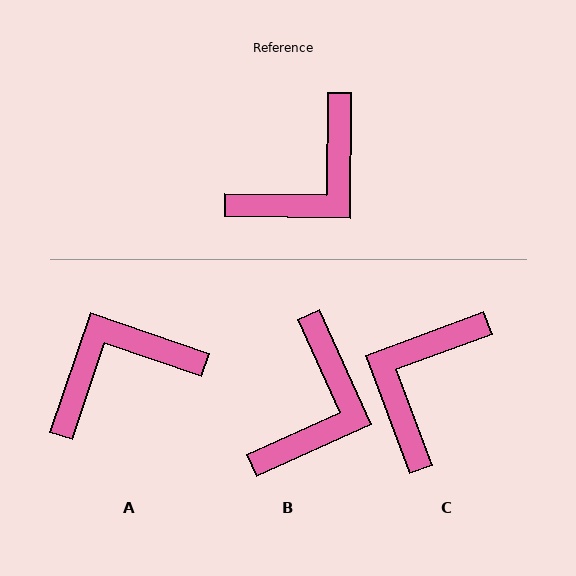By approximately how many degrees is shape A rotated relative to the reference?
Approximately 162 degrees counter-clockwise.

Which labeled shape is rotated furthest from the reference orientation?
A, about 162 degrees away.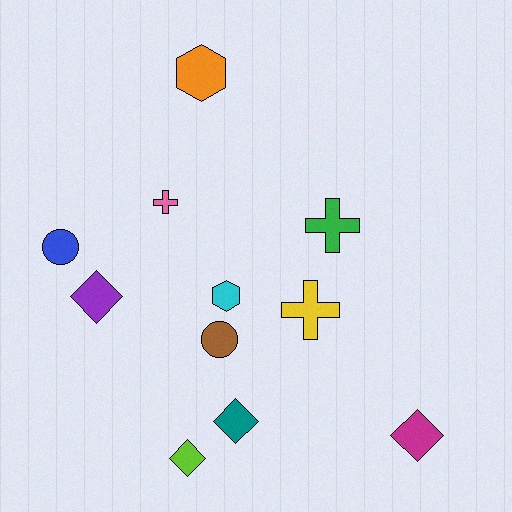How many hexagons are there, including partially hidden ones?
There are 2 hexagons.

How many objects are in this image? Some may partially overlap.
There are 11 objects.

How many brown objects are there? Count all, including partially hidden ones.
There is 1 brown object.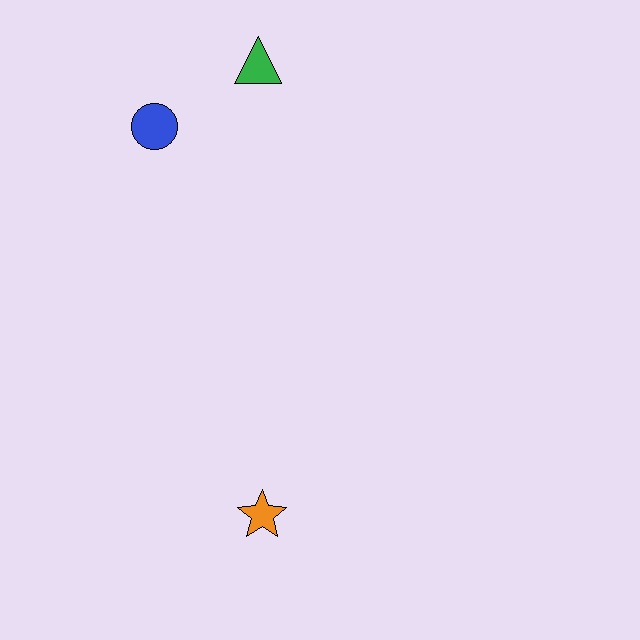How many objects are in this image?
There are 3 objects.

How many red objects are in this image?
There are no red objects.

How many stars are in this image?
There is 1 star.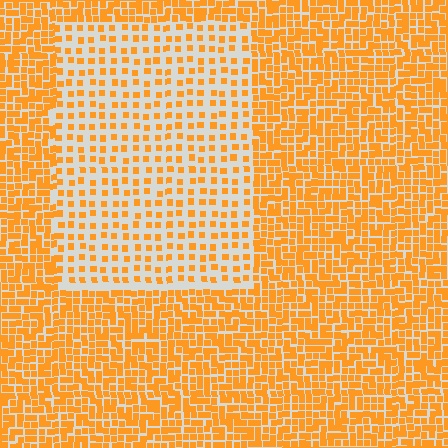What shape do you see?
I see a rectangle.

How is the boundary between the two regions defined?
The boundary is defined by a change in element density (approximately 2.3x ratio). All elements are the same color, size, and shape.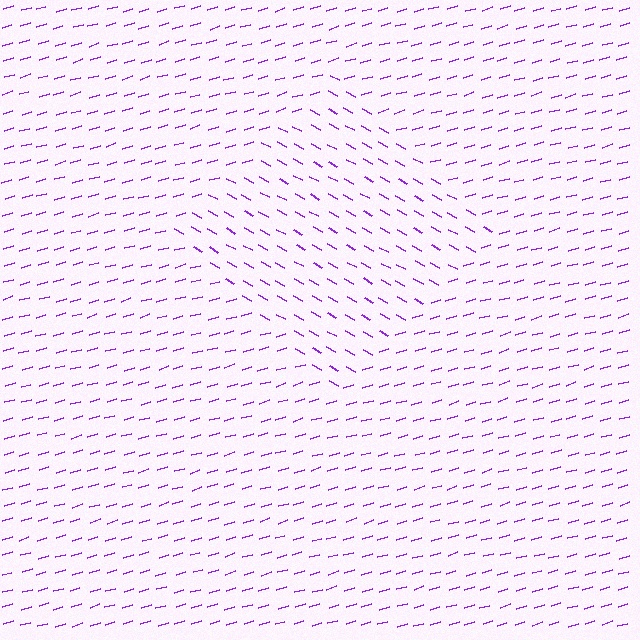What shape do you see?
I see a diamond.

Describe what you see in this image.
The image is filled with small purple line segments. A diamond region in the image has lines oriented differently from the surrounding lines, creating a visible texture boundary.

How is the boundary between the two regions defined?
The boundary is defined purely by a change in line orientation (approximately 45 degrees difference). All lines are the same color and thickness.